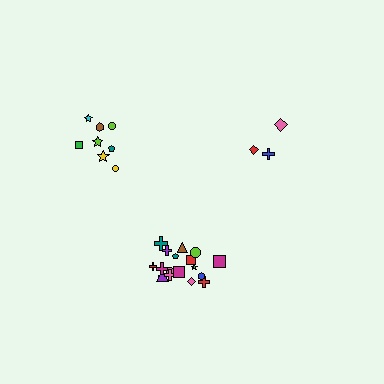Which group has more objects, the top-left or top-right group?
The top-left group.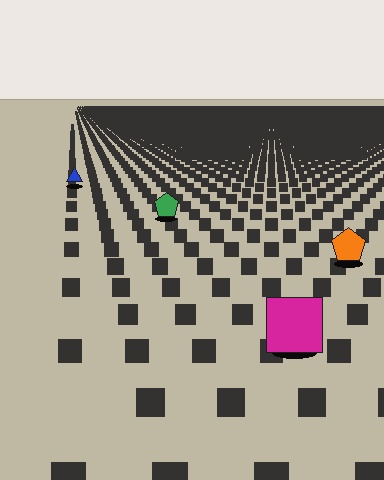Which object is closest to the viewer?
The magenta square is closest. The texture marks near it are larger and more spread out.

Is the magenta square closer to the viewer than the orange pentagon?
Yes. The magenta square is closer — you can tell from the texture gradient: the ground texture is coarser near it.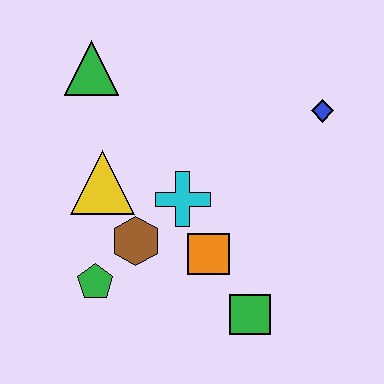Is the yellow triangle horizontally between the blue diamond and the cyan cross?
No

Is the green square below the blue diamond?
Yes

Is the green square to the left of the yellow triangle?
No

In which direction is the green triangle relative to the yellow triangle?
The green triangle is above the yellow triangle.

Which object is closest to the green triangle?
The yellow triangle is closest to the green triangle.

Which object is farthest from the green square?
The green triangle is farthest from the green square.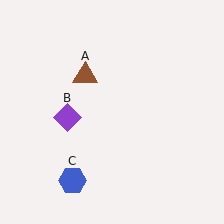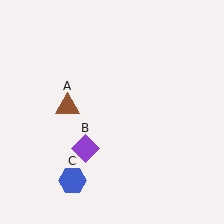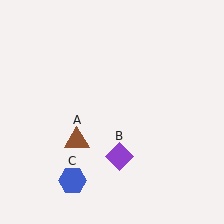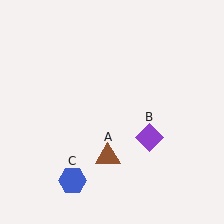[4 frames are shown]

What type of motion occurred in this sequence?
The brown triangle (object A), purple diamond (object B) rotated counterclockwise around the center of the scene.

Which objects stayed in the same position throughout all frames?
Blue hexagon (object C) remained stationary.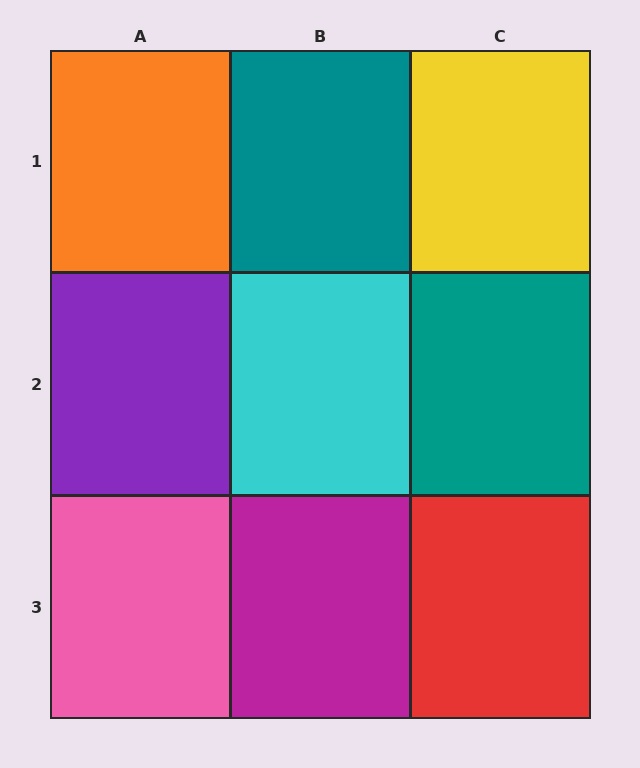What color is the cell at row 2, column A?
Purple.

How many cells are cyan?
1 cell is cyan.